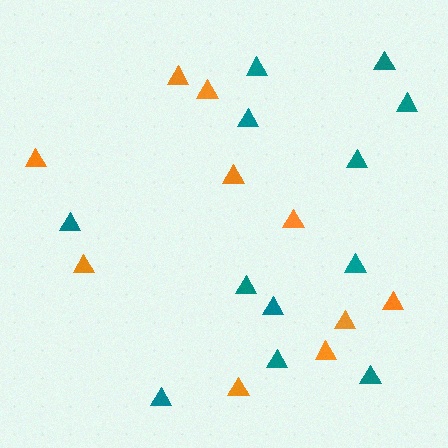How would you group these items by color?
There are 2 groups: one group of orange triangles (10) and one group of teal triangles (12).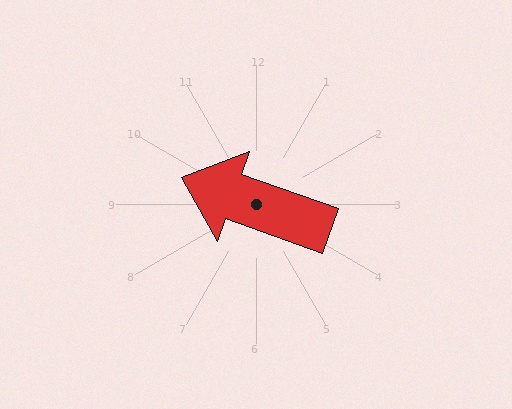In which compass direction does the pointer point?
West.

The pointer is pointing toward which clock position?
Roughly 10 o'clock.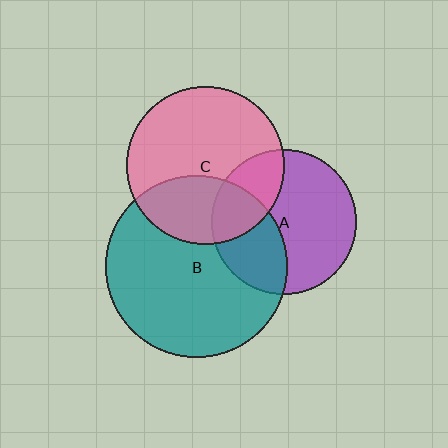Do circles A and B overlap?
Yes.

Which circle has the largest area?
Circle B (teal).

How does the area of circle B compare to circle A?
Approximately 1.6 times.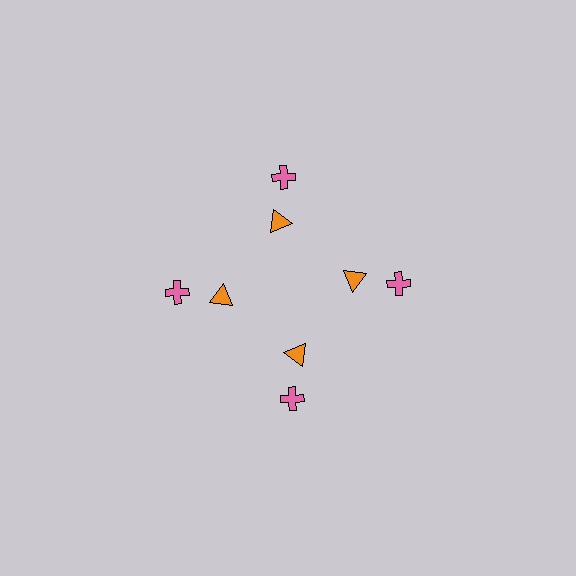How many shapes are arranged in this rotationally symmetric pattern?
There are 8 shapes, arranged in 4 groups of 2.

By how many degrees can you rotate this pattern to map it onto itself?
The pattern maps onto itself every 90 degrees of rotation.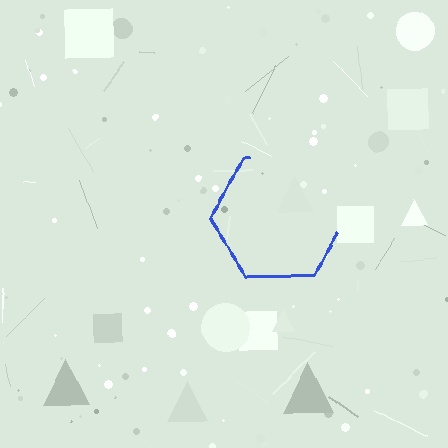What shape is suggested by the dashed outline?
The dashed outline suggests a hexagon.